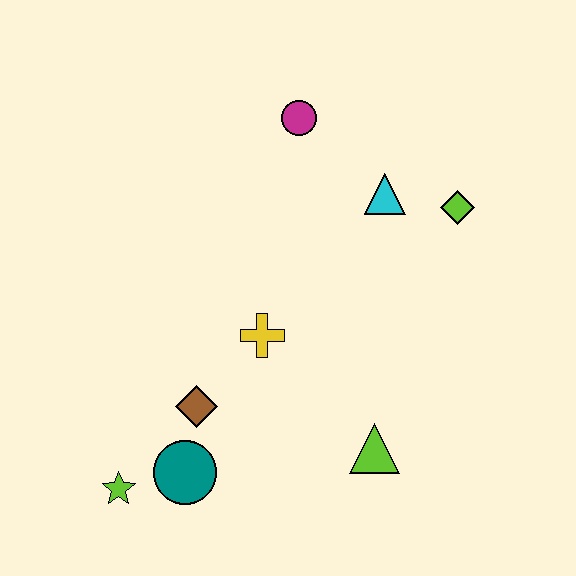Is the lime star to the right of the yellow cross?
No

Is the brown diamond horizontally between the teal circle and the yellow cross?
Yes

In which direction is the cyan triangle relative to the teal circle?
The cyan triangle is above the teal circle.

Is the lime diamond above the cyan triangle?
No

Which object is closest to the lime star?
The teal circle is closest to the lime star.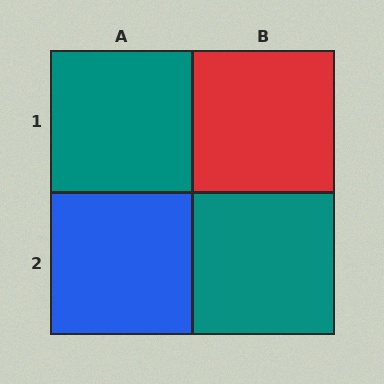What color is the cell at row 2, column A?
Blue.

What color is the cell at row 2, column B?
Teal.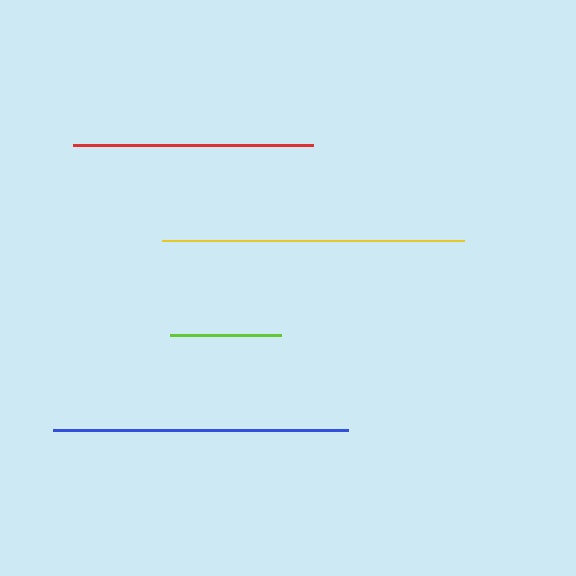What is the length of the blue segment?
The blue segment is approximately 295 pixels long.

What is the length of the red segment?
The red segment is approximately 240 pixels long.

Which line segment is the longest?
The yellow line is the longest at approximately 301 pixels.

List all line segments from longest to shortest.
From longest to shortest: yellow, blue, red, lime.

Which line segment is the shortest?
The lime line is the shortest at approximately 111 pixels.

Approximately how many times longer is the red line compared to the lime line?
The red line is approximately 2.2 times the length of the lime line.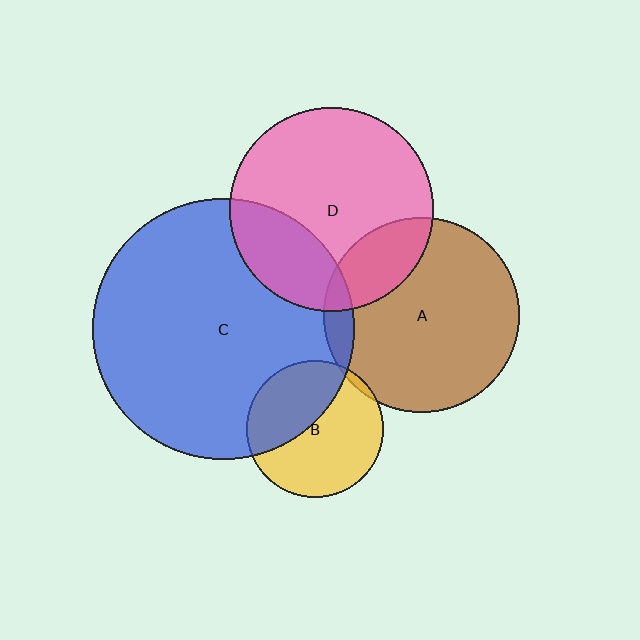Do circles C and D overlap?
Yes.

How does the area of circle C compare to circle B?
Approximately 3.6 times.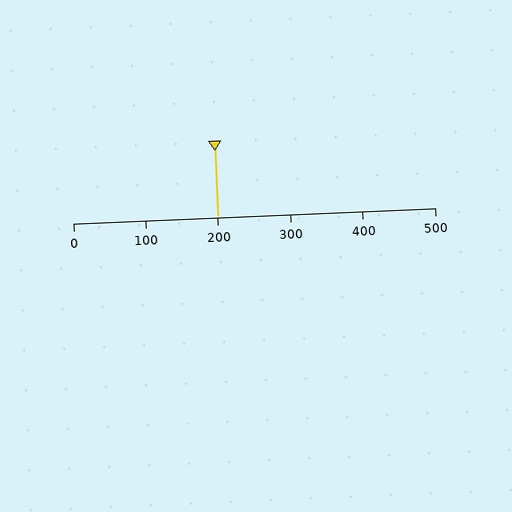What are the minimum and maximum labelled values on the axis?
The axis runs from 0 to 500.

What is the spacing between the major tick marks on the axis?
The major ticks are spaced 100 apart.